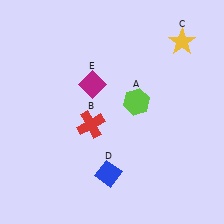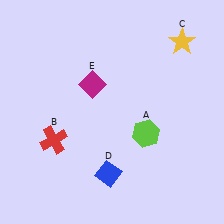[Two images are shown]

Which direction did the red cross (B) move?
The red cross (B) moved left.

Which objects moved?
The objects that moved are: the lime hexagon (A), the red cross (B).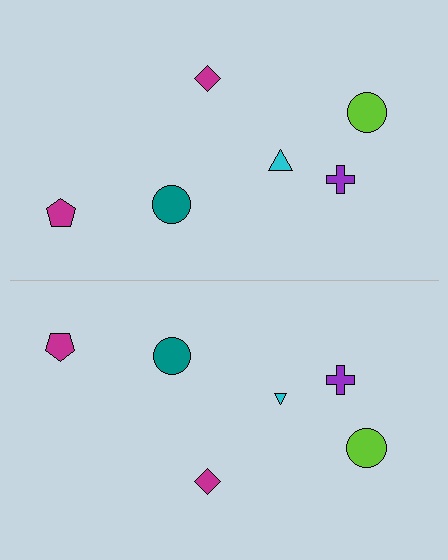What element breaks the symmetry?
The cyan triangle on the bottom side has a different size than its mirror counterpart.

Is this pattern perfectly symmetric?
No, the pattern is not perfectly symmetric. The cyan triangle on the bottom side has a different size than its mirror counterpart.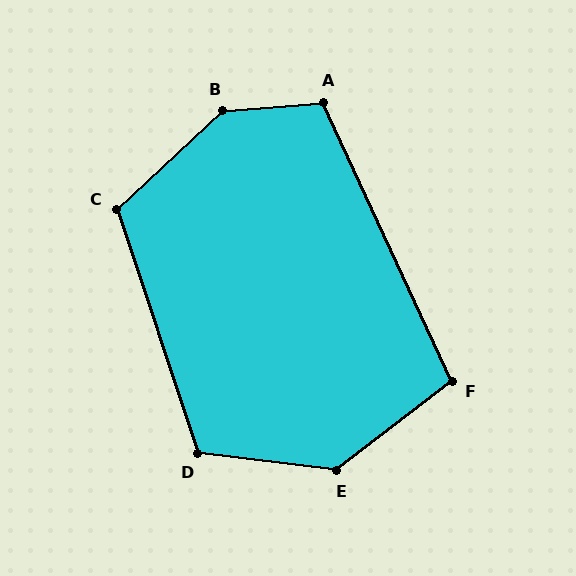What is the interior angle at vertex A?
Approximately 110 degrees (obtuse).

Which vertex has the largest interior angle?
B, at approximately 142 degrees.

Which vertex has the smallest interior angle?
F, at approximately 103 degrees.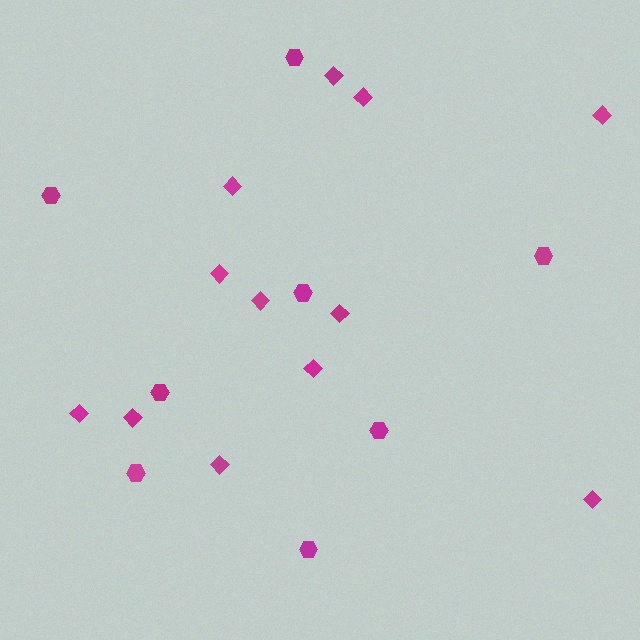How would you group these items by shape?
There are 2 groups: one group of diamonds (12) and one group of hexagons (8).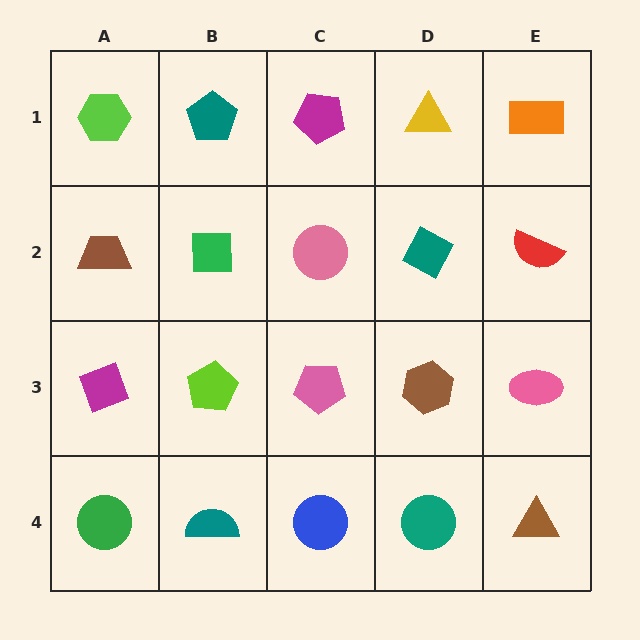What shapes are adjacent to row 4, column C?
A pink pentagon (row 3, column C), a teal semicircle (row 4, column B), a teal circle (row 4, column D).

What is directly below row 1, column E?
A red semicircle.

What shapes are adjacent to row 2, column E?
An orange rectangle (row 1, column E), a pink ellipse (row 3, column E), a teal diamond (row 2, column D).